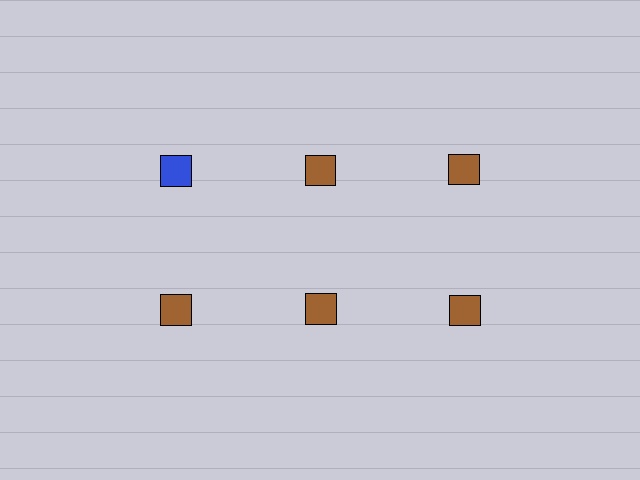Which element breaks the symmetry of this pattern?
The blue square in the top row, leftmost column breaks the symmetry. All other shapes are brown squares.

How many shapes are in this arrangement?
There are 6 shapes arranged in a grid pattern.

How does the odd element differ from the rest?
It has a different color: blue instead of brown.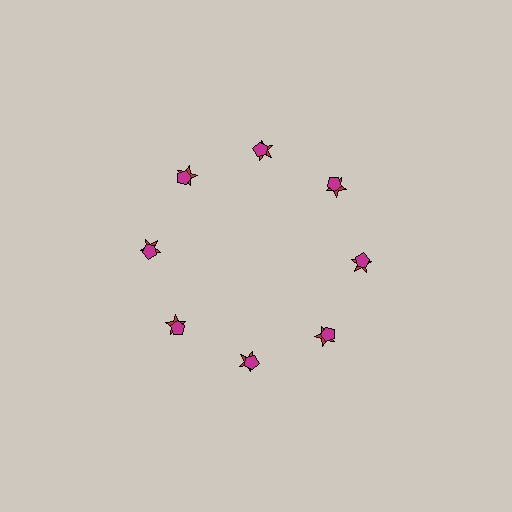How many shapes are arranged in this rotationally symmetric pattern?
There are 16 shapes, arranged in 8 groups of 2.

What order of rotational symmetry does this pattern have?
This pattern has 8-fold rotational symmetry.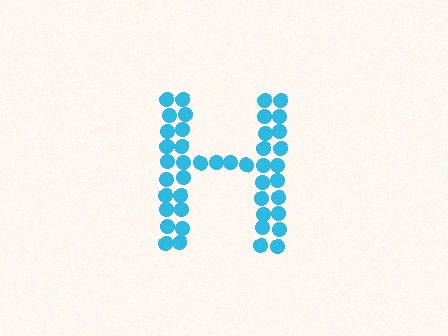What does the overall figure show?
The overall figure shows the letter H.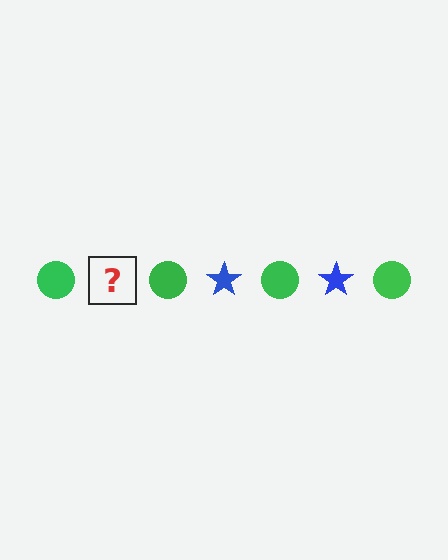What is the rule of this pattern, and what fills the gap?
The rule is that the pattern alternates between green circle and blue star. The gap should be filled with a blue star.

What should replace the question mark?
The question mark should be replaced with a blue star.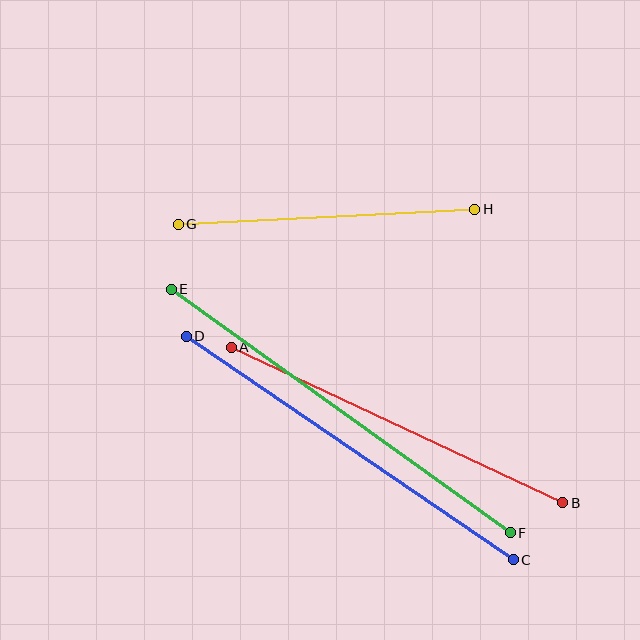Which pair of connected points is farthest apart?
Points E and F are farthest apart.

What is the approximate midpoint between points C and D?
The midpoint is at approximately (350, 448) pixels.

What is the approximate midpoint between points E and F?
The midpoint is at approximately (341, 411) pixels.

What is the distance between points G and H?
The distance is approximately 297 pixels.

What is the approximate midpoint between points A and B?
The midpoint is at approximately (397, 425) pixels.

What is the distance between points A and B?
The distance is approximately 366 pixels.